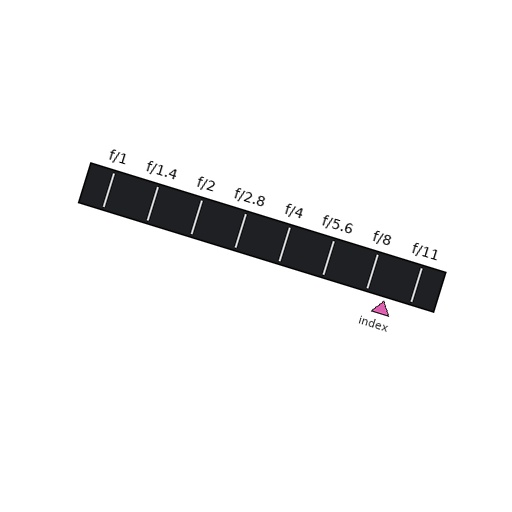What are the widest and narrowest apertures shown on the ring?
The widest aperture shown is f/1 and the narrowest is f/11.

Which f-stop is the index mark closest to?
The index mark is closest to f/8.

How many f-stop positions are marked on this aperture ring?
There are 8 f-stop positions marked.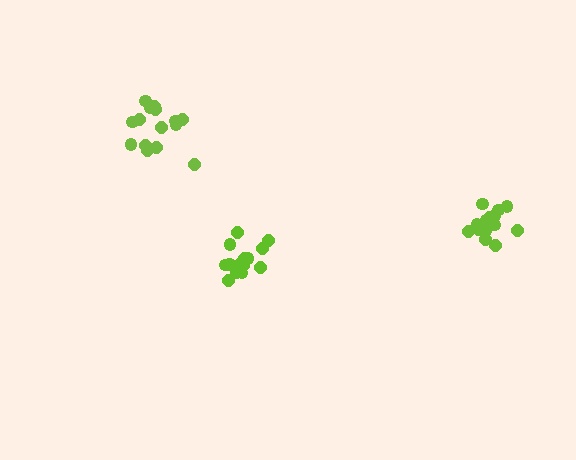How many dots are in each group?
Group 1: 15 dots, Group 2: 15 dots, Group 3: 14 dots (44 total).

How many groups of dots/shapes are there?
There are 3 groups.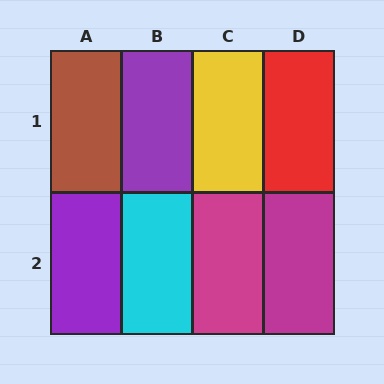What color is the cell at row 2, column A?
Purple.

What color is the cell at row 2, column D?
Magenta.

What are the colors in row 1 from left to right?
Brown, purple, yellow, red.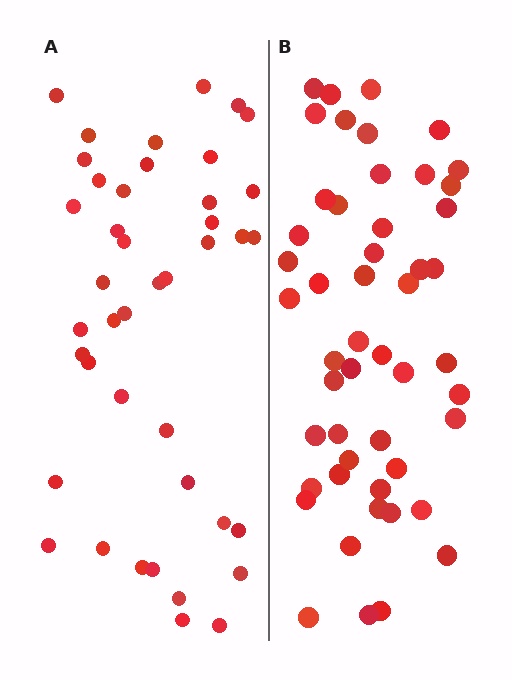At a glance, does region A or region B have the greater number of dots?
Region B (the right region) has more dots.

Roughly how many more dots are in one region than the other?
Region B has roughly 8 or so more dots than region A.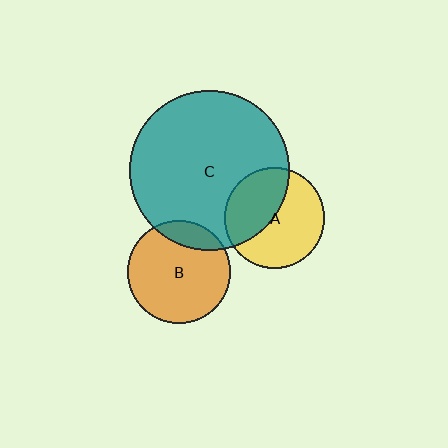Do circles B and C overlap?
Yes.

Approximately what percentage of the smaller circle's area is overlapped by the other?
Approximately 15%.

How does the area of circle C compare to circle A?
Approximately 2.5 times.